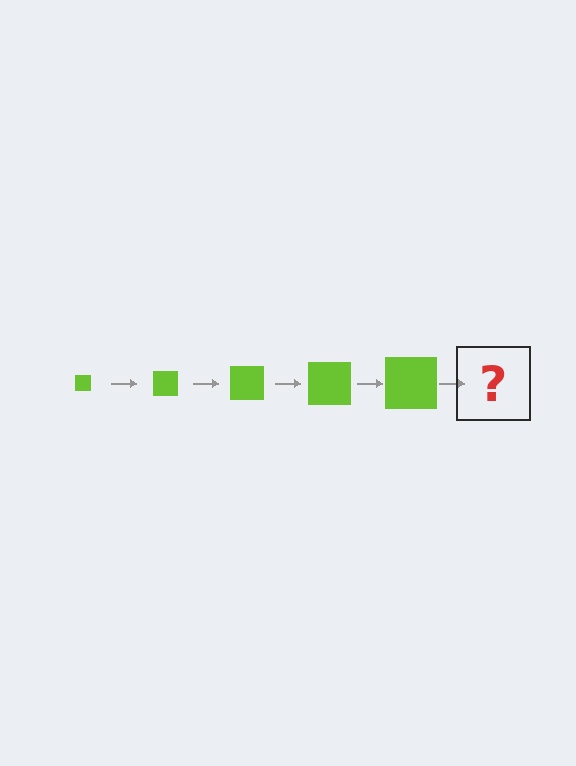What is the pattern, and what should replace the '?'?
The pattern is that the square gets progressively larger each step. The '?' should be a lime square, larger than the previous one.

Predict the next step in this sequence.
The next step is a lime square, larger than the previous one.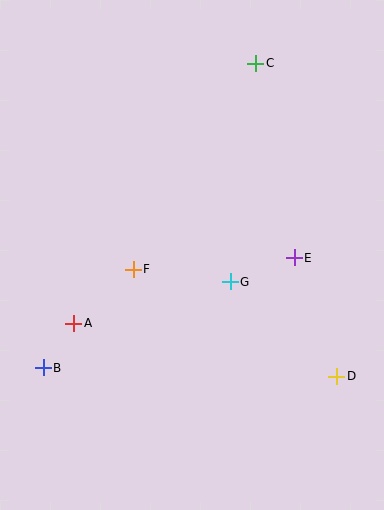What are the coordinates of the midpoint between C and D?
The midpoint between C and D is at (296, 220).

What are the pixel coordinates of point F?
Point F is at (133, 269).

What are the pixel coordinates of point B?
Point B is at (43, 368).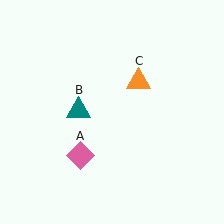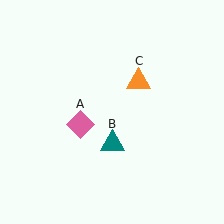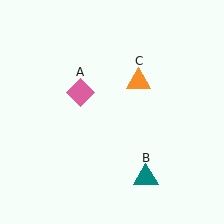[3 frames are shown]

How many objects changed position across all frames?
2 objects changed position: pink diamond (object A), teal triangle (object B).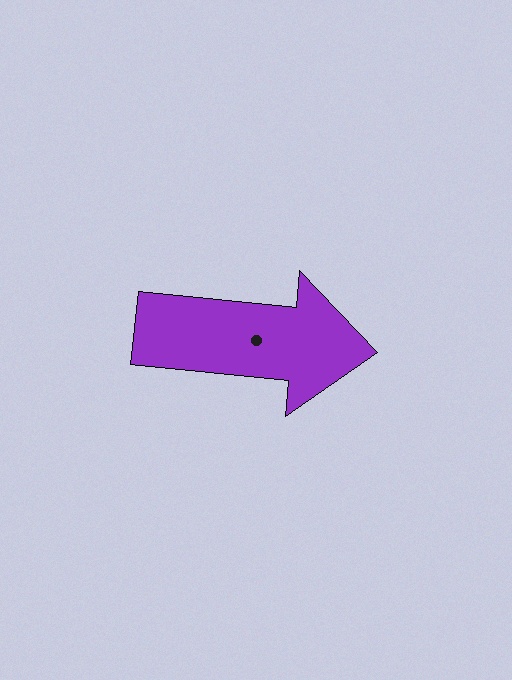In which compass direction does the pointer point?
East.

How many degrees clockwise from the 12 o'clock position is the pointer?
Approximately 96 degrees.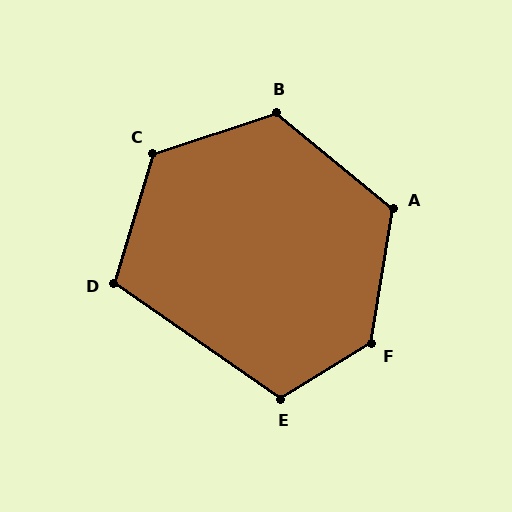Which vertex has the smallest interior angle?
D, at approximately 108 degrees.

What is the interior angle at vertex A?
Approximately 120 degrees (obtuse).